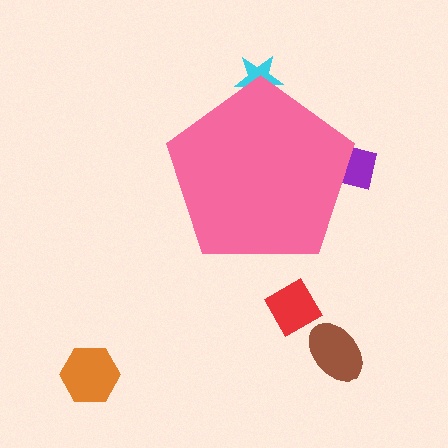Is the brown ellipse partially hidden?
No, the brown ellipse is fully visible.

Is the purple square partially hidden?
Yes, the purple square is partially hidden behind the pink pentagon.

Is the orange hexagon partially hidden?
No, the orange hexagon is fully visible.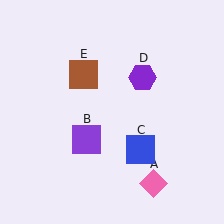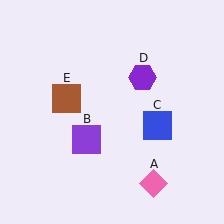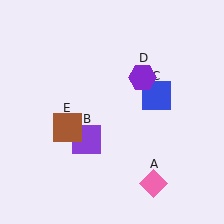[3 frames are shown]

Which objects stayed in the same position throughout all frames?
Pink diamond (object A) and purple square (object B) and purple hexagon (object D) remained stationary.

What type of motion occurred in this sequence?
The blue square (object C), brown square (object E) rotated counterclockwise around the center of the scene.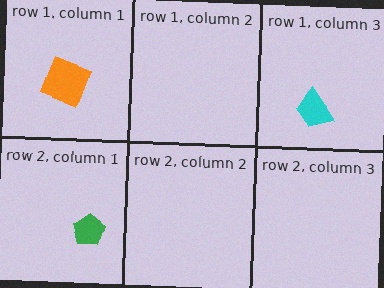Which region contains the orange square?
The row 1, column 1 region.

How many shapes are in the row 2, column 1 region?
1.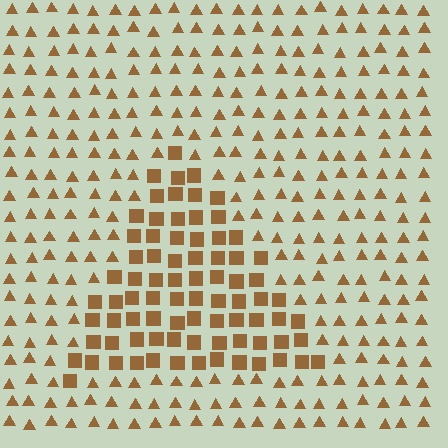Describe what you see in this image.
The image is filled with small brown elements arranged in a uniform grid. A triangle-shaped region contains squares, while the surrounding area contains triangles. The boundary is defined purely by the change in element shape.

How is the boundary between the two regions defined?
The boundary is defined by a change in element shape: squares inside vs. triangles outside. All elements share the same color and spacing.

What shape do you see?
I see a triangle.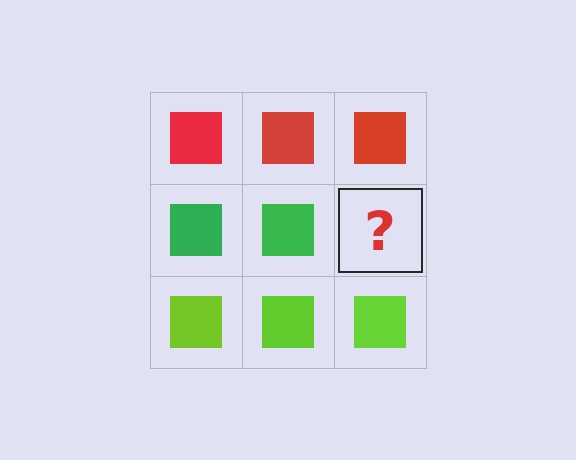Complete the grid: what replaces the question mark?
The question mark should be replaced with a green square.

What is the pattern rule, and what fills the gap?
The rule is that each row has a consistent color. The gap should be filled with a green square.